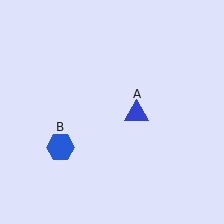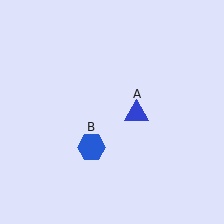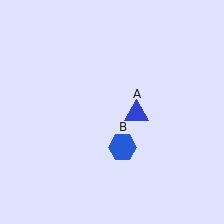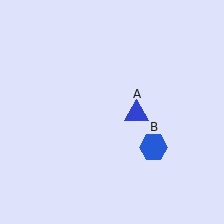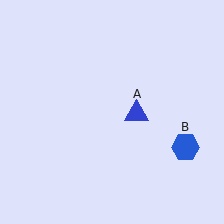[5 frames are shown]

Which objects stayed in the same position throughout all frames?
Blue triangle (object A) remained stationary.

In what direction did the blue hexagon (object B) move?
The blue hexagon (object B) moved right.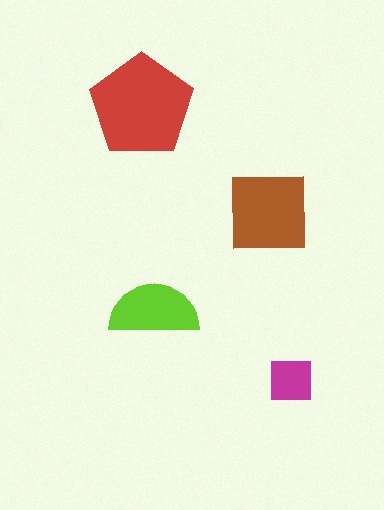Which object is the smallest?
The magenta square.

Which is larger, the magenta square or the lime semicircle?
The lime semicircle.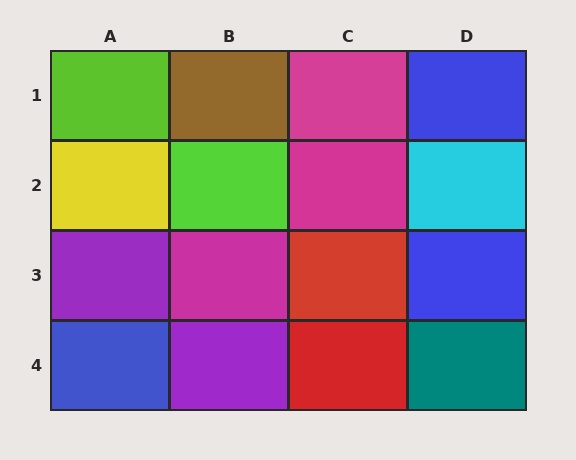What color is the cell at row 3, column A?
Purple.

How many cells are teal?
1 cell is teal.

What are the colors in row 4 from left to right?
Blue, purple, red, teal.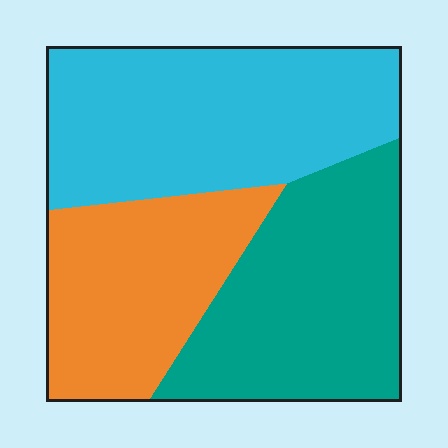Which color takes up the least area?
Orange, at roughly 25%.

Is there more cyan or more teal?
Cyan.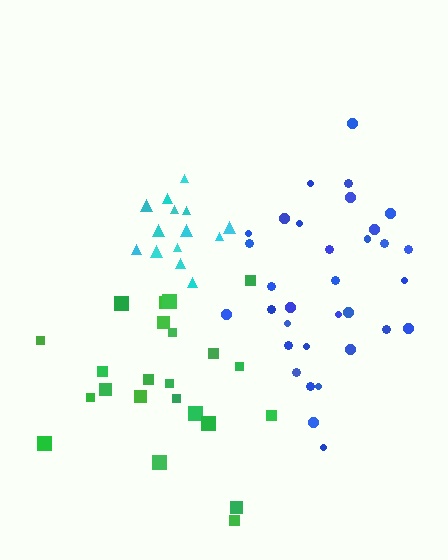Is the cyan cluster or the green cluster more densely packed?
Cyan.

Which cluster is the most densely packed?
Cyan.